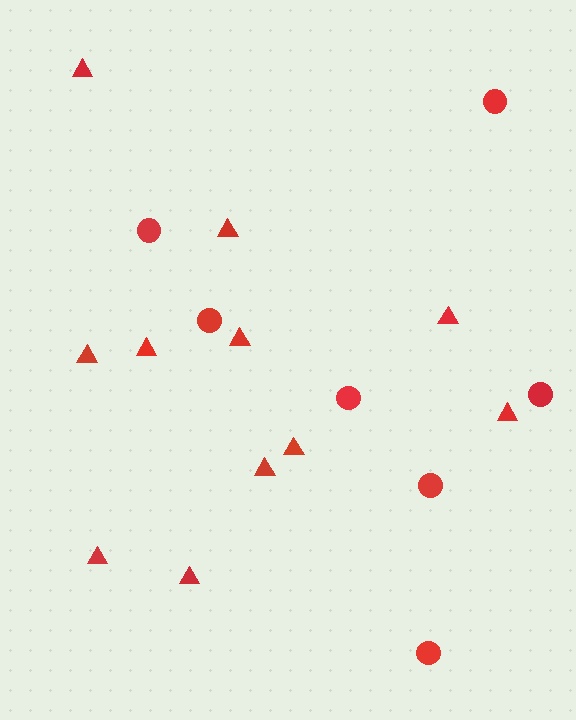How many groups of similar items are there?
There are 2 groups: one group of circles (7) and one group of triangles (11).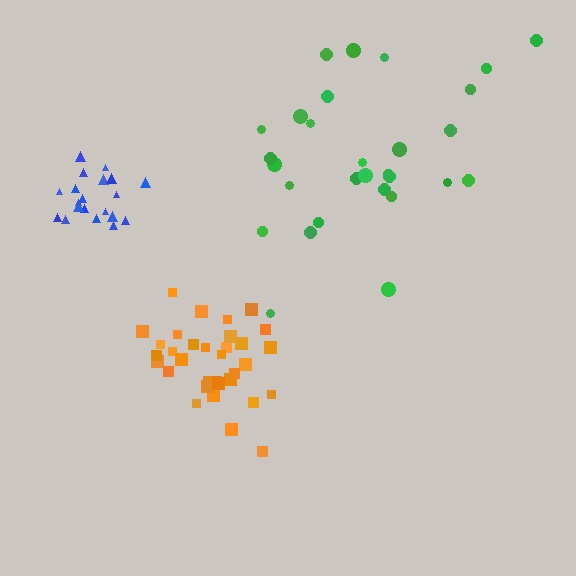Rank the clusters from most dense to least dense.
blue, orange, green.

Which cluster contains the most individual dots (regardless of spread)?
Orange (33).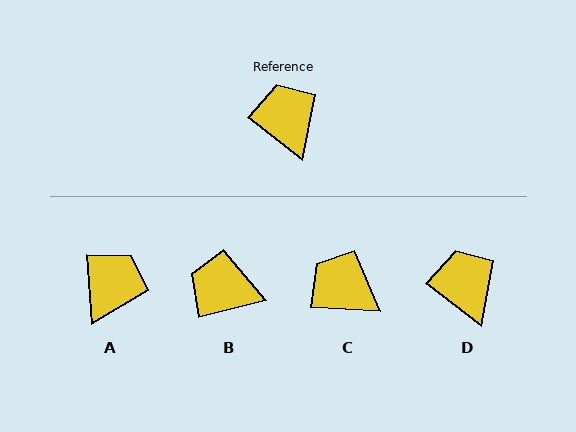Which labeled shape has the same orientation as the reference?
D.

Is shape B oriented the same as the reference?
No, it is off by about 51 degrees.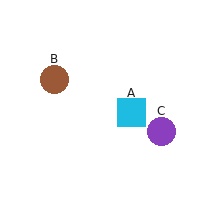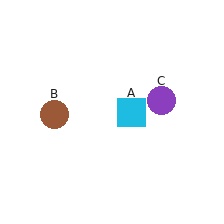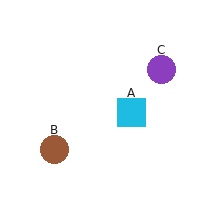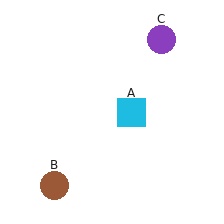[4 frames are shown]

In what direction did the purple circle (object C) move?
The purple circle (object C) moved up.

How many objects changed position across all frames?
2 objects changed position: brown circle (object B), purple circle (object C).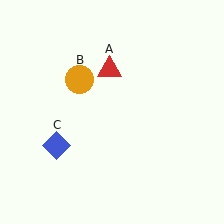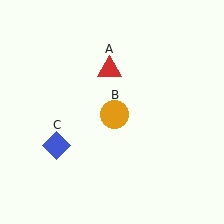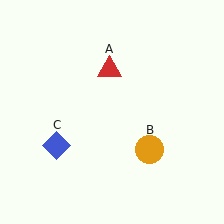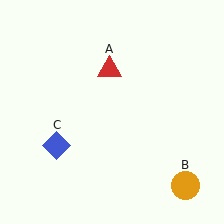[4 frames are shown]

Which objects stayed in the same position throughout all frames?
Red triangle (object A) and blue diamond (object C) remained stationary.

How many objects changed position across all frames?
1 object changed position: orange circle (object B).